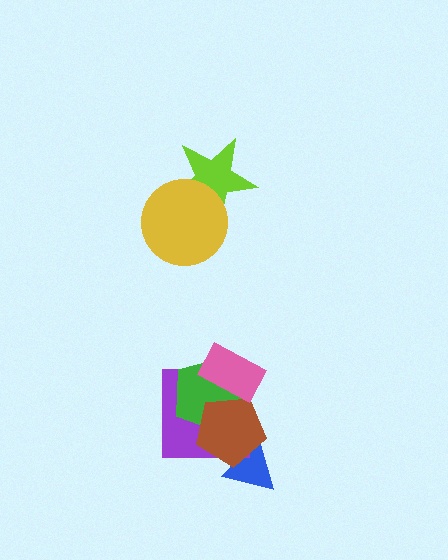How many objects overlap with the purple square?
3 objects overlap with the purple square.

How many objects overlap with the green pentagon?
3 objects overlap with the green pentagon.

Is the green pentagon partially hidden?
Yes, it is partially covered by another shape.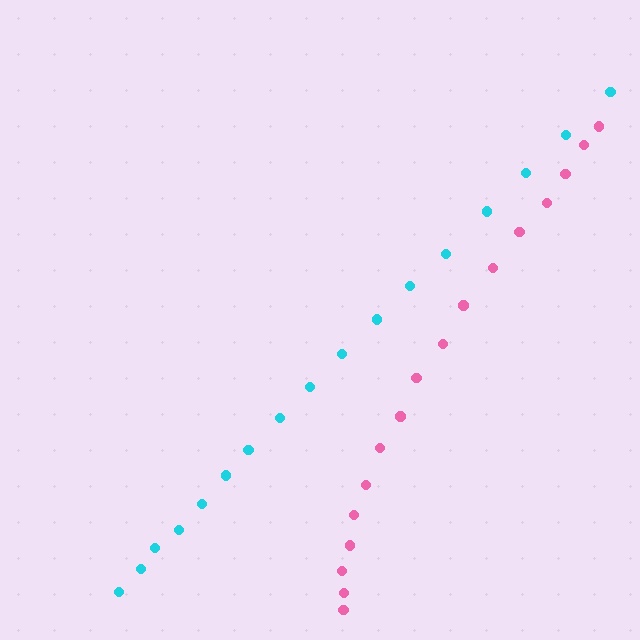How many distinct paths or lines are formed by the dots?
There are 2 distinct paths.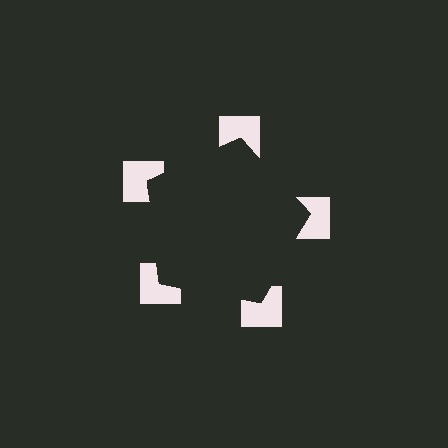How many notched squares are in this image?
There are 5 — one at each vertex of the illusory pentagon.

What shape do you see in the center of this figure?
An illusory pentagon — its edges are inferred from the aligned wedge cuts in the notched squares, not physically drawn.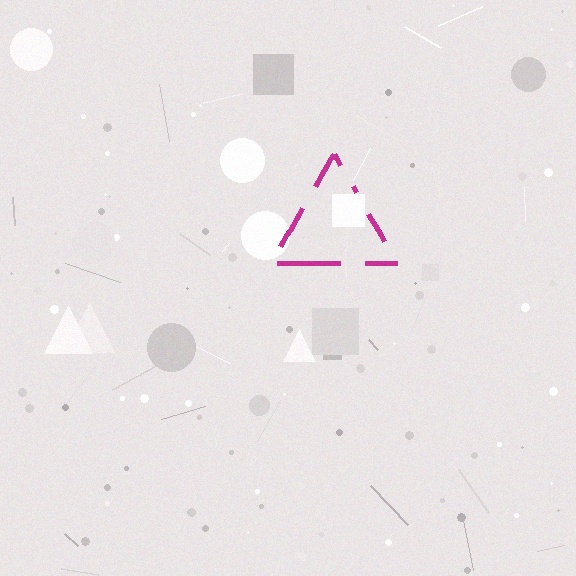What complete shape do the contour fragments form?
The contour fragments form a triangle.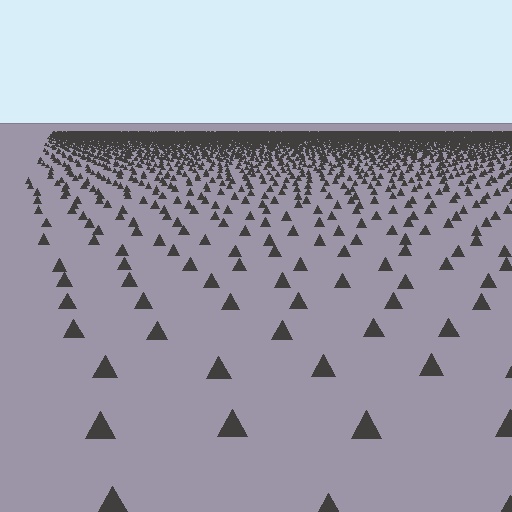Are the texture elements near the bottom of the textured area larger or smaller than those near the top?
Larger. Near the bottom, elements are closer to the viewer and appear at a bigger on-screen size.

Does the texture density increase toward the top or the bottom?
Density increases toward the top.